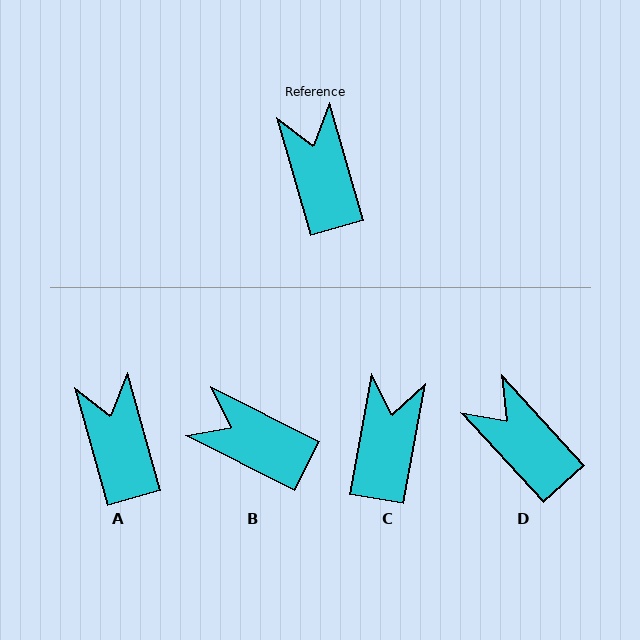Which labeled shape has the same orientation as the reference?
A.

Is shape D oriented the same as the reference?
No, it is off by about 27 degrees.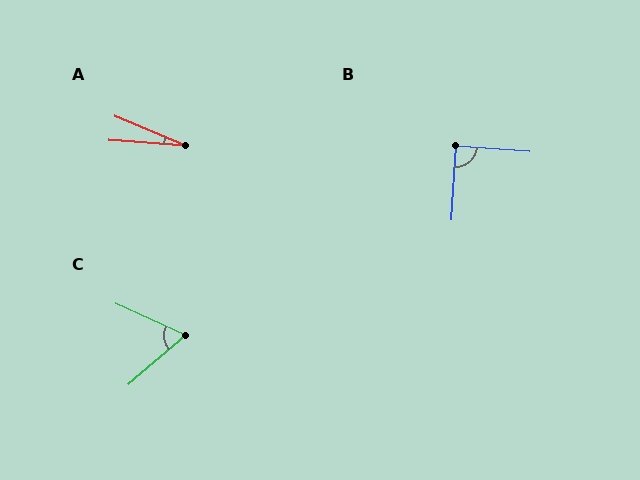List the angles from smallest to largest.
A (18°), C (65°), B (89°).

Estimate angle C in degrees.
Approximately 65 degrees.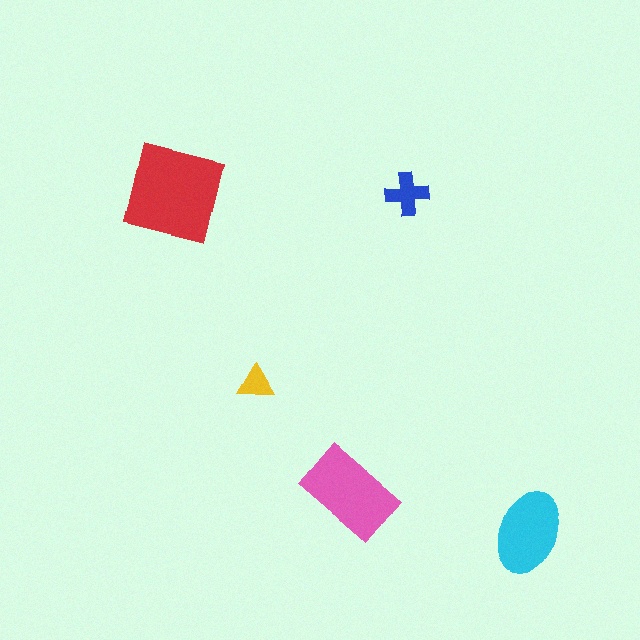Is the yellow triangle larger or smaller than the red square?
Smaller.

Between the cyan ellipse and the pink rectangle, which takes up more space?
The pink rectangle.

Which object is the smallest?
The yellow triangle.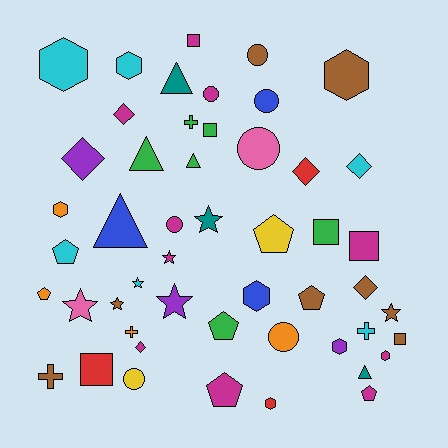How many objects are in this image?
There are 50 objects.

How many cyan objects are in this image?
There are 6 cyan objects.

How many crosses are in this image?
There are 4 crosses.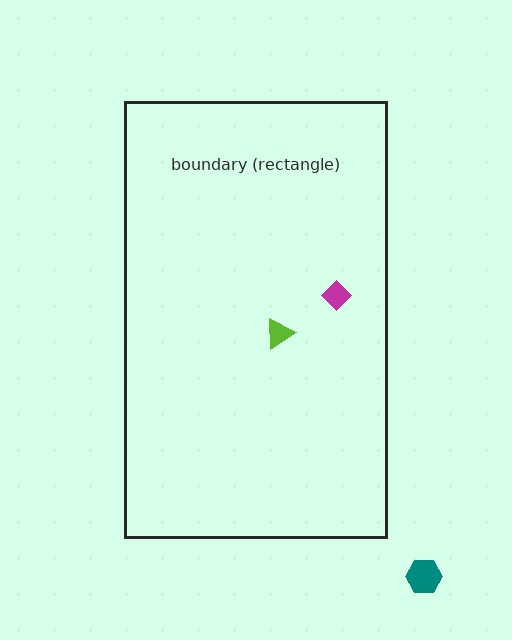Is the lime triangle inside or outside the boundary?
Inside.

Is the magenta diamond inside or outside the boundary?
Inside.